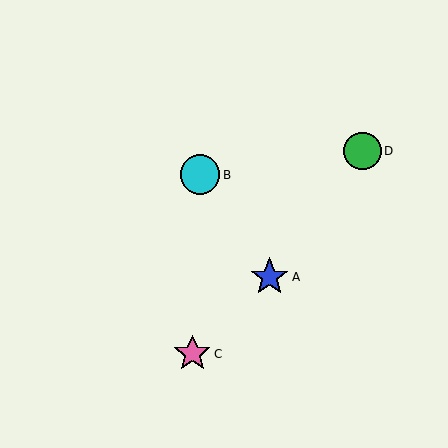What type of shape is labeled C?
Shape C is a pink star.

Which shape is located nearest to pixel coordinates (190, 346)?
The pink star (labeled C) at (192, 354) is nearest to that location.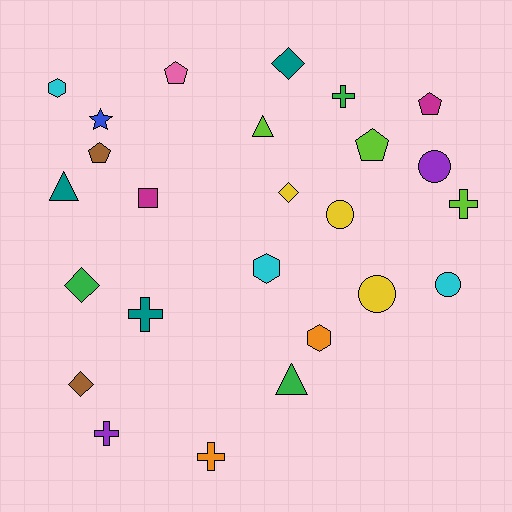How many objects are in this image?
There are 25 objects.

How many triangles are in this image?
There are 3 triangles.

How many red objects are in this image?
There are no red objects.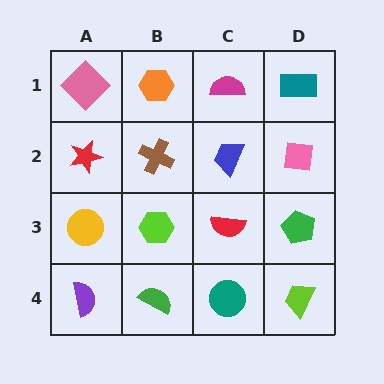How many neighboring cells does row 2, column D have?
3.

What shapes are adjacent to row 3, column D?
A pink square (row 2, column D), a lime trapezoid (row 4, column D), a red semicircle (row 3, column C).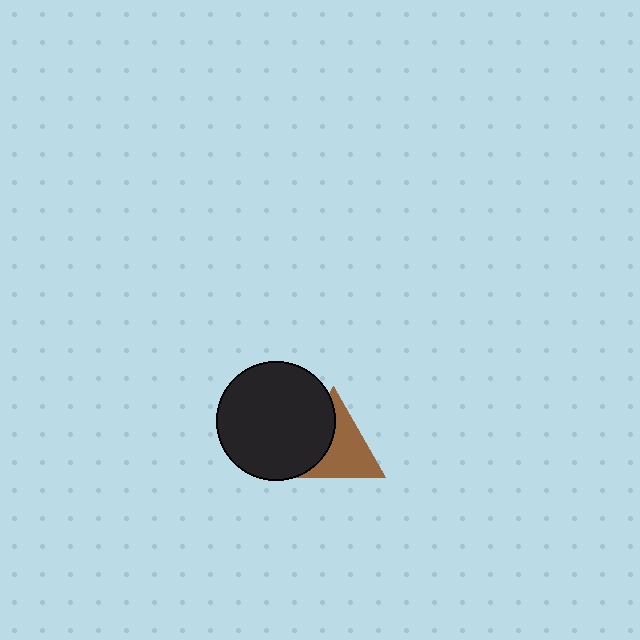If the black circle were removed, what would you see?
You would see the complete brown triangle.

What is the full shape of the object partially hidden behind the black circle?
The partially hidden object is a brown triangle.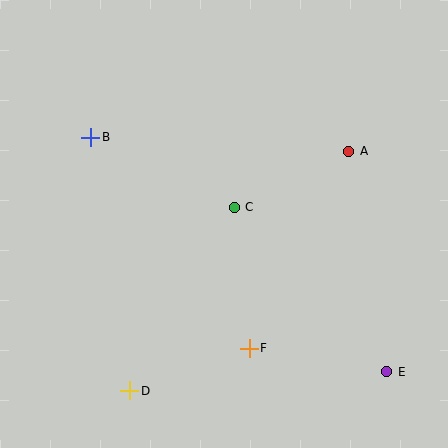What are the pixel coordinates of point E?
Point E is at (387, 372).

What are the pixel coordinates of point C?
Point C is at (234, 207).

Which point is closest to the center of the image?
Point C at (234, 207) is closest to the center.